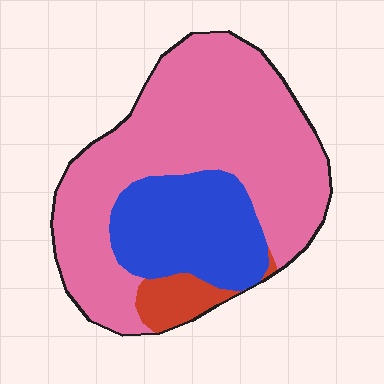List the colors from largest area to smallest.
From largest to smallest: pink, blue, red.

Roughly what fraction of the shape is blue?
Blue takes up about one quarter (1/4) of the shape.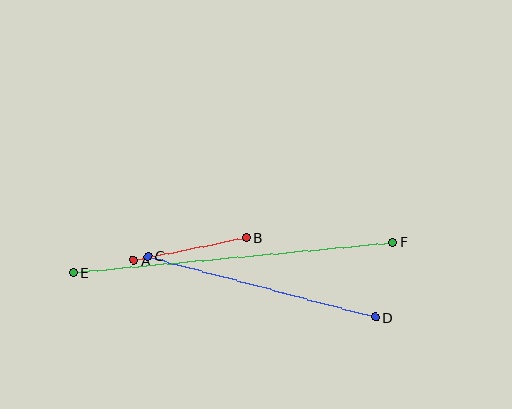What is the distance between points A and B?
The distance is approximately 115 pixels.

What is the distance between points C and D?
The distance is approximately 236 pixels.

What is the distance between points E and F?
The distance is approximately 321 pixels.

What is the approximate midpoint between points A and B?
The midpoint is at approximately (190, 249) pixels.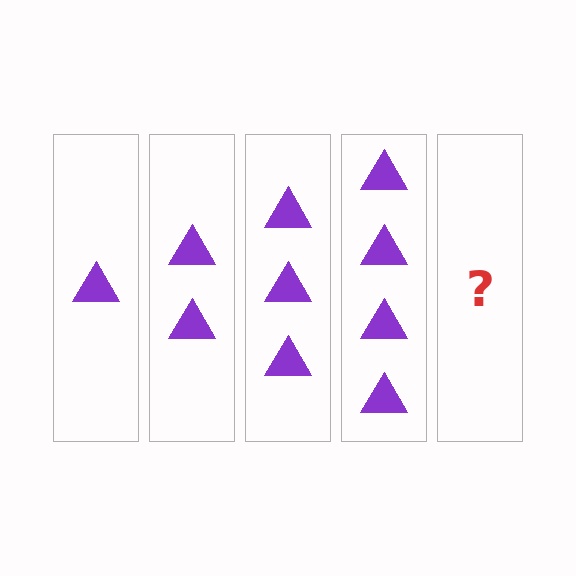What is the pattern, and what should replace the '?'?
The pattern is that each step adds one more triangle. The '?' should be 5 triangles.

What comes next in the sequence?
The next element should be 5 triangles.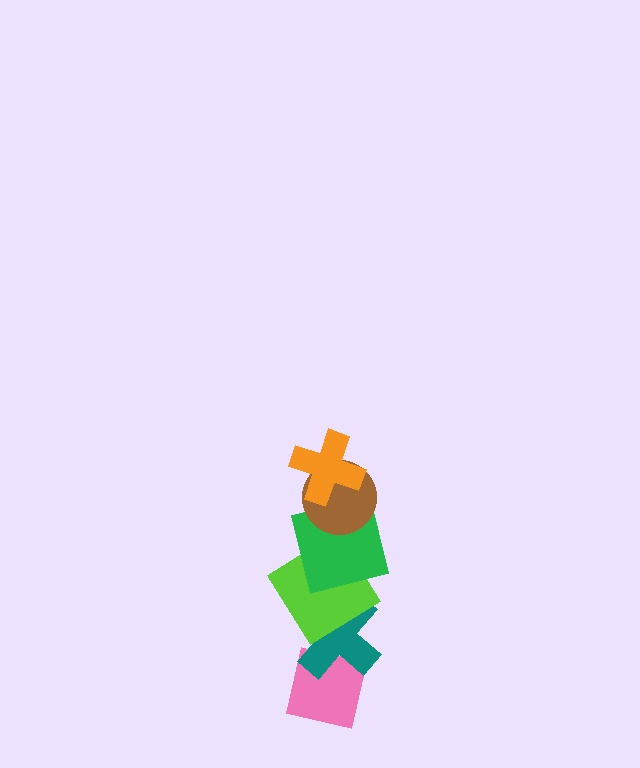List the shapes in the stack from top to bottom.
From top to bottom: the orange cross, the brown circle, the green square, the lime diamond, the teal cross, the pink square.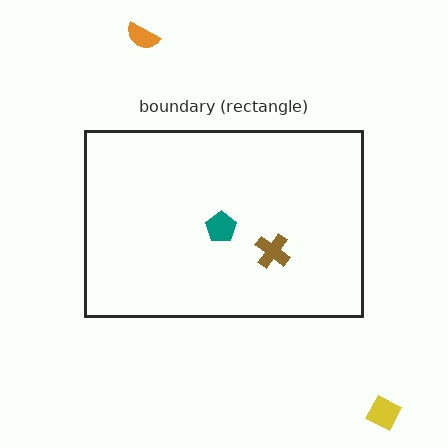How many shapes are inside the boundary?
2 inside, 2 outside.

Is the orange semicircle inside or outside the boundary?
Outside.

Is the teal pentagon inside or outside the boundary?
Inside.